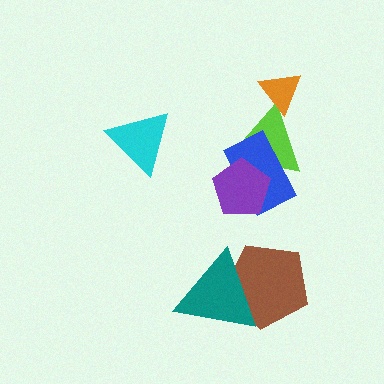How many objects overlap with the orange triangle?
1 object overlaps with the orange triangle.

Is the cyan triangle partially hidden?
No, no other shape covers it.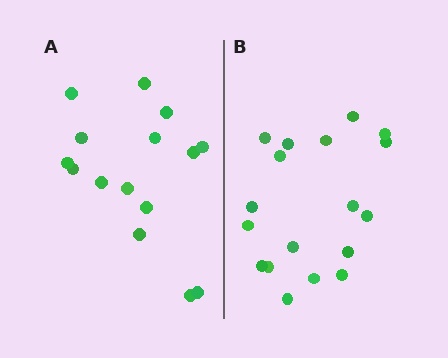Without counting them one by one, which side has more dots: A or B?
Region B (the right region) has more dots.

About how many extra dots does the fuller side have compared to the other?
Region B has just a few more — roughly 2 or 3 more dots than region A.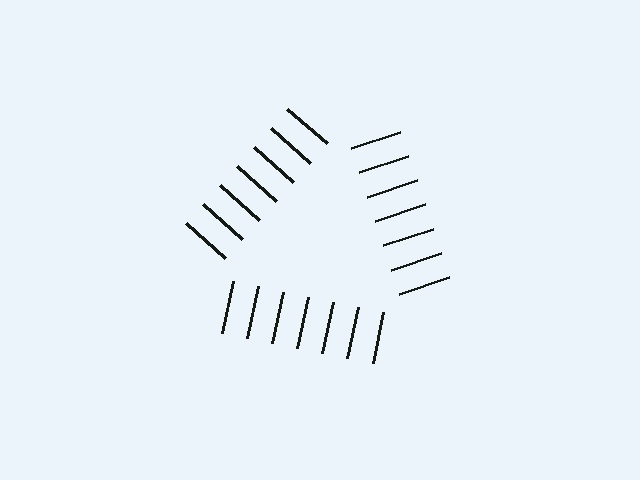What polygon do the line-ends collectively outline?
An illusory triangle — the line segments terminate on its edges but no continuous stroke is drawn.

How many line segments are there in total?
21 — 7 along each of the 3 edges.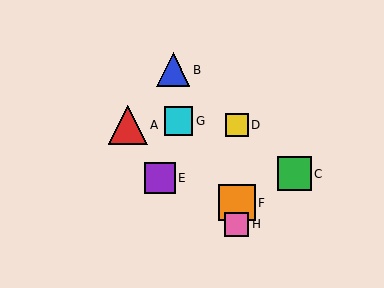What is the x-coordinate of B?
Object B is at x≈173.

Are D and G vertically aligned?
No, D is at x≈237 and G is at x≈178.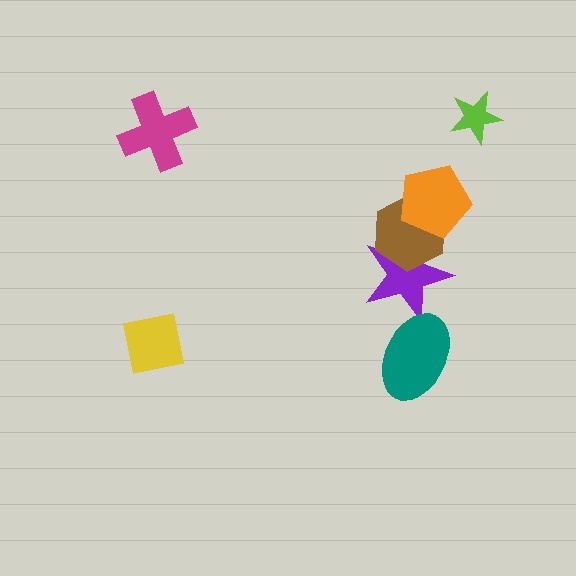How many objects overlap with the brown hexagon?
2 objects overlap with the brown hexagon.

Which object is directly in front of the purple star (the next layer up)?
The brown hexagon is directly in front of the purple star.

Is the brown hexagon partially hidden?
Yes, it is partially covered by another shape.